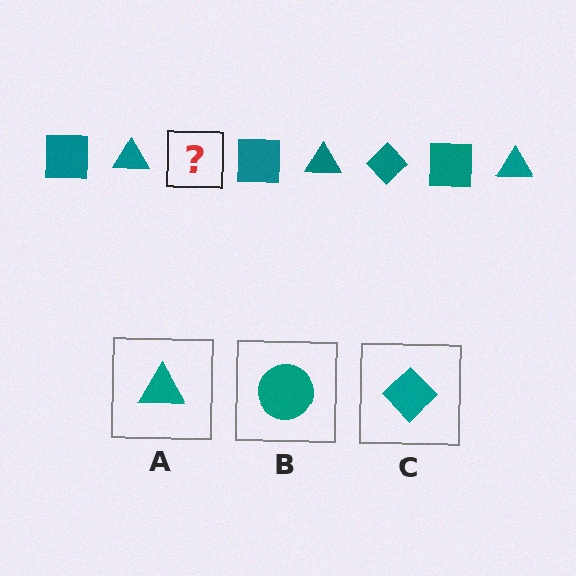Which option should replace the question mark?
Option C.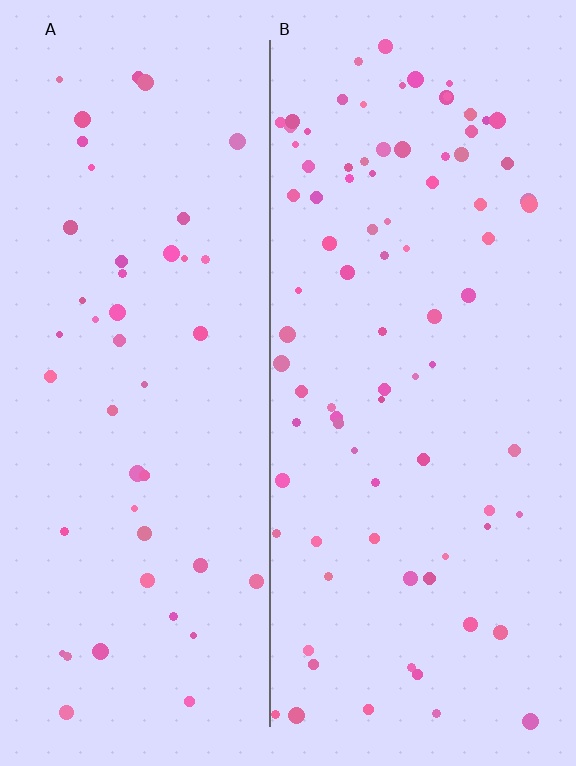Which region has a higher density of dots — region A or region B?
B (the right).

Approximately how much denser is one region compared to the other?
Approximately 1.8× — region B over region A.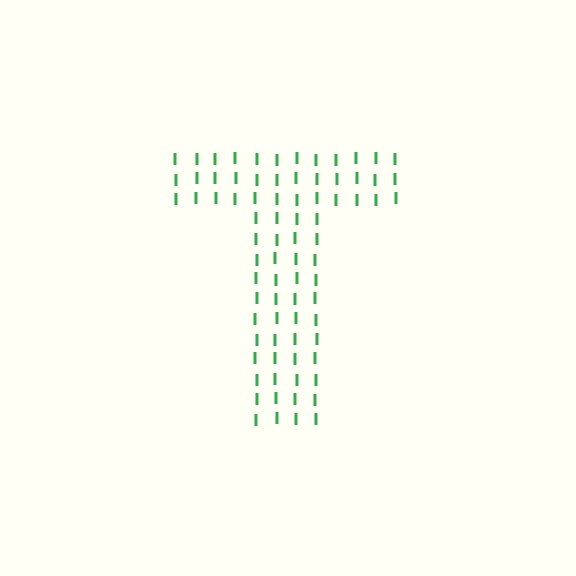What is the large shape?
The large shape is the letter T.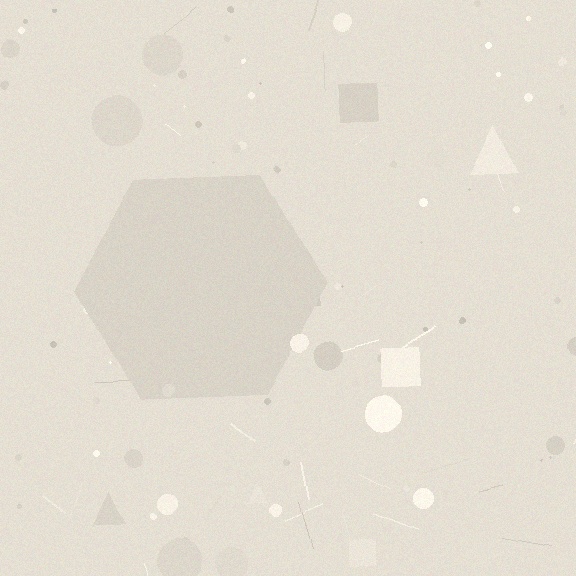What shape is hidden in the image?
A hexagon is hidden in the image.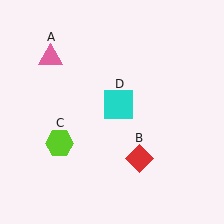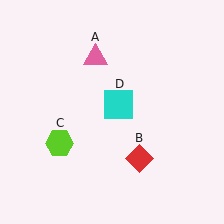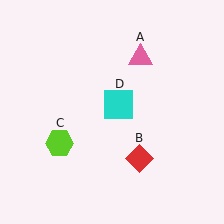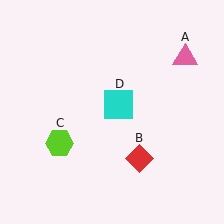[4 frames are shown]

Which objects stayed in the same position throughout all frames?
Red diamond (object B) and lime hexagon (object C) and cyan square (object D) remained stationary.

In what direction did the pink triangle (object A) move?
The pink triangle (object A) moved right.